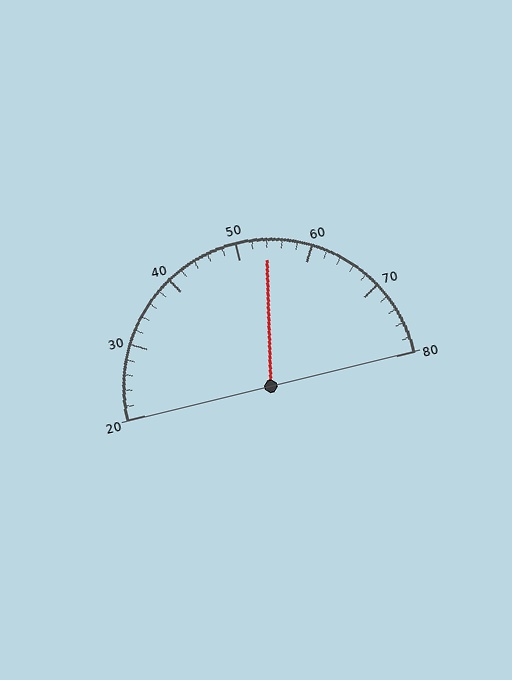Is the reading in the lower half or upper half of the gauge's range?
The reading is in the upper half of the range (20 to 80).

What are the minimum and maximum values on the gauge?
The gauge ranges from 20 to 80.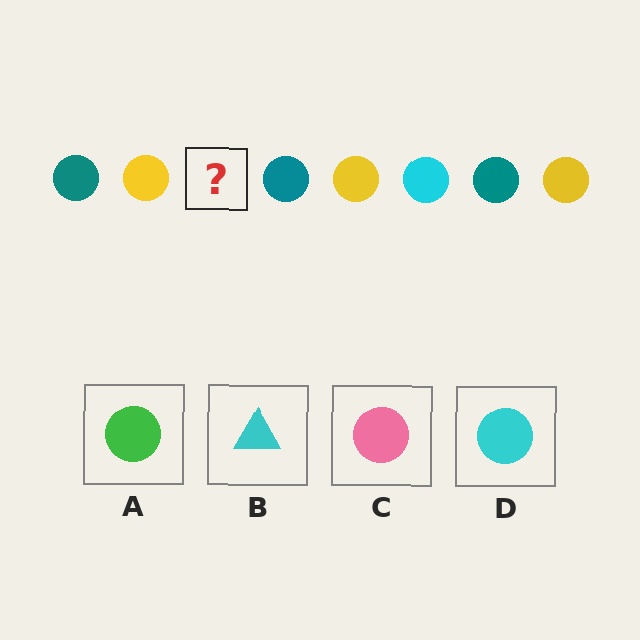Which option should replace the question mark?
Option D.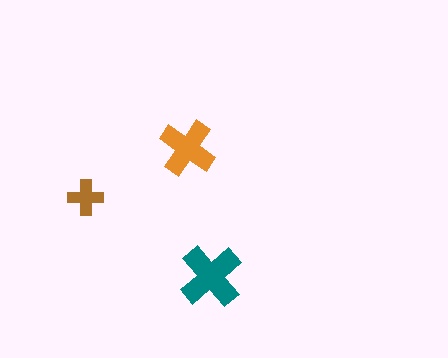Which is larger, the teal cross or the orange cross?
The teal one.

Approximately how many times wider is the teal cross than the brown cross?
About 2 times wider.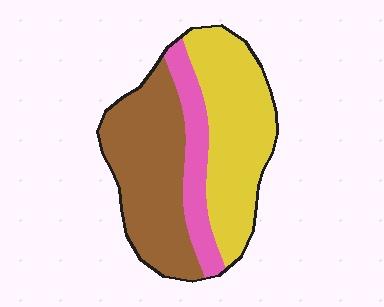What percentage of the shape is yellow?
Yellow covers about 40% of the shape.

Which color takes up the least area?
Pink, at roughly 15%.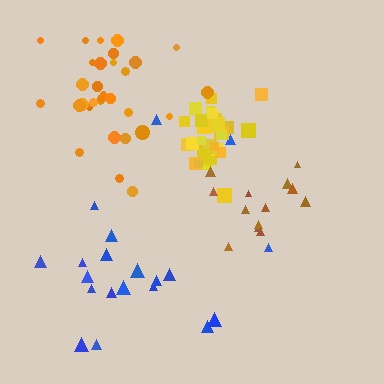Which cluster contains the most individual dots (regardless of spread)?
Orange (32).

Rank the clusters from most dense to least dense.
yellow, brown, orange, blue.